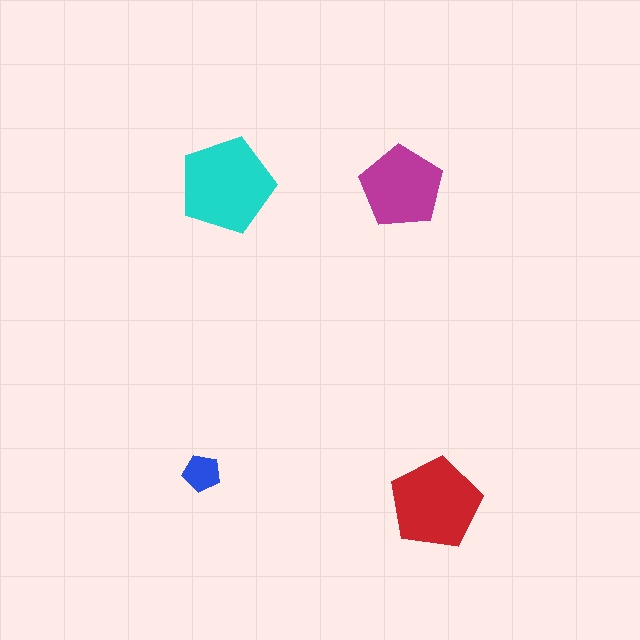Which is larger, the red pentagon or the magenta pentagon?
The red one.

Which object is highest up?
The cyan pentagon is topmost.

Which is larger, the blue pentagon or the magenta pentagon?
The magenta one.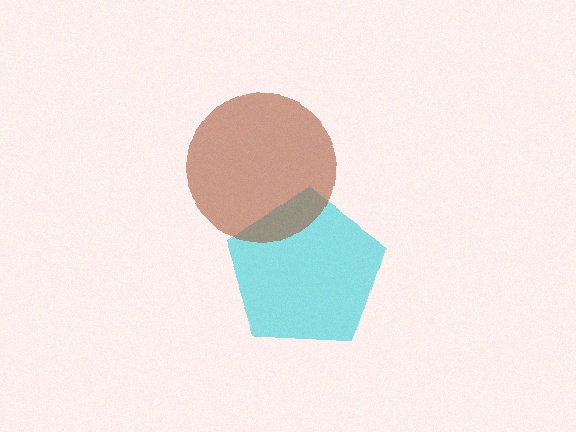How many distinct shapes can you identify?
There are 2 distinct shapes: a cyan pentagon, a brown circle.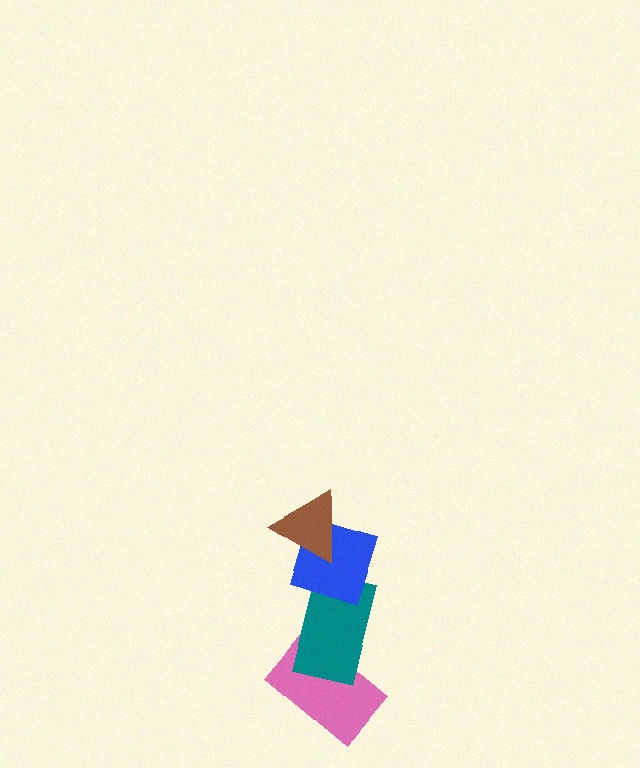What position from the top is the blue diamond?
The blue diamond is 2nd from the top.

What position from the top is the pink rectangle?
The pink rectangle is 4th from the top.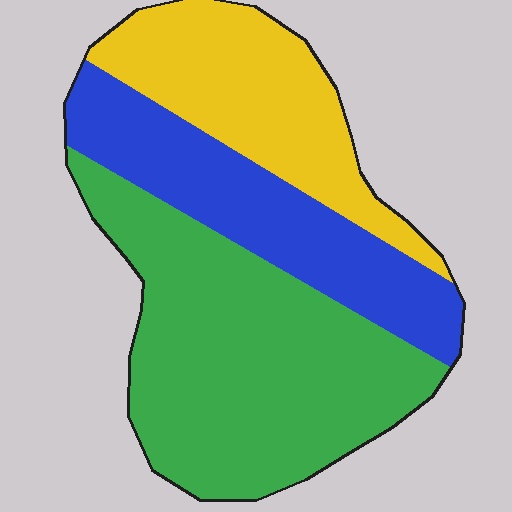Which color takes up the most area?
Green, at roughly 50%.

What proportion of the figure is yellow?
Yellow takes up about one quarter (1/4) of the figure.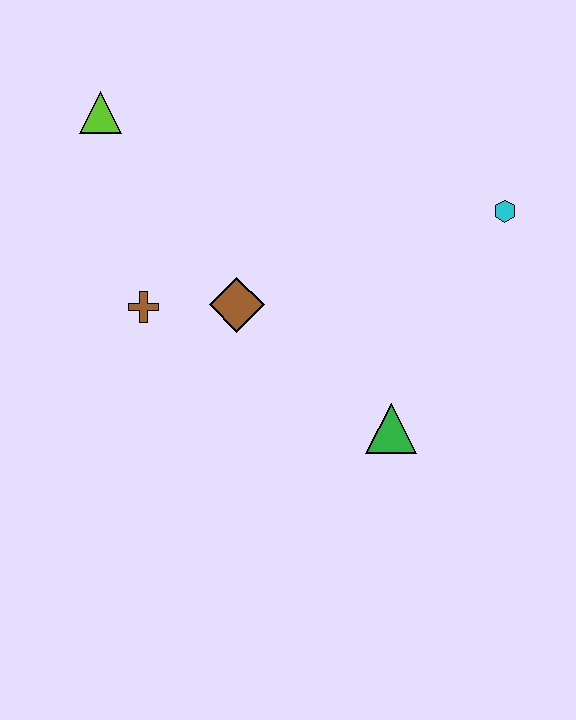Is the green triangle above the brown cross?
No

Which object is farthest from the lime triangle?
The green triangle is farthest from the lime triangle.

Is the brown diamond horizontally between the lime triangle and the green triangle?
Yes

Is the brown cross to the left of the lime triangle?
No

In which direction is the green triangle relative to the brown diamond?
The green triangle is to the right of the brown diamond.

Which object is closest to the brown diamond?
The brown cross is closest to the brown diamond.